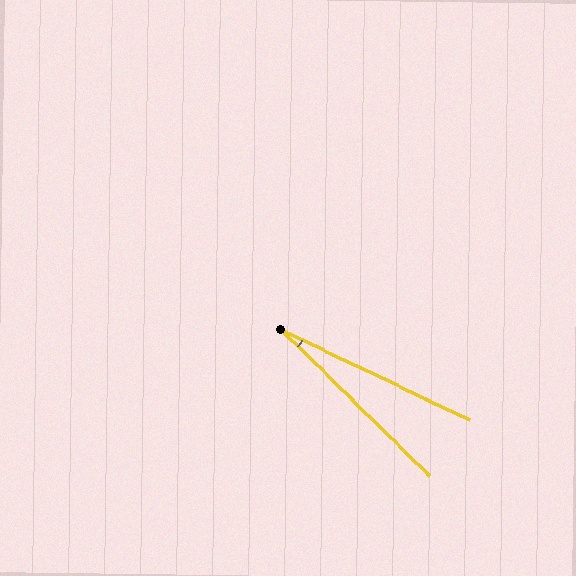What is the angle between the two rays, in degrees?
Approximately 19 degrees.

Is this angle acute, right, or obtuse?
It is acute.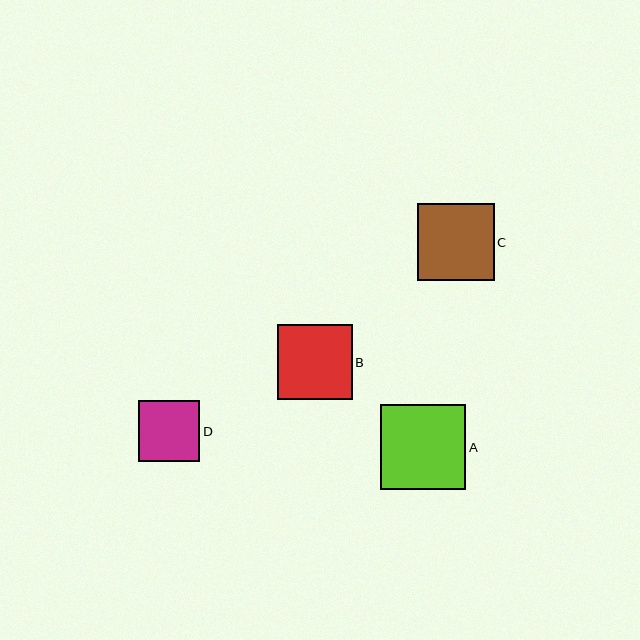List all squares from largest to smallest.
From largest to smallest: A, C, B, D.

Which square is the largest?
Square A is the largest with a size of approximately 85 pixels.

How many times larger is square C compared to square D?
Square C is approximately 1.3 times the size of square D.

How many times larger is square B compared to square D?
Square B is approximately 1.2 times the size of square D.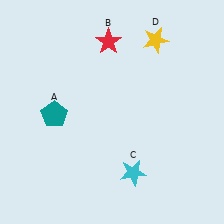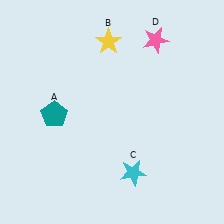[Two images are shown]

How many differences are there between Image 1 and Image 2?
There are 2 differences between the two images.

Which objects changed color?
B changed from red to yellow. D changed from yellow to pink.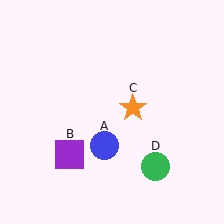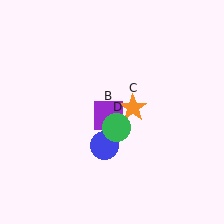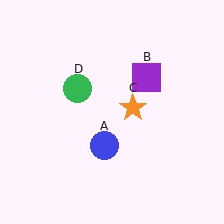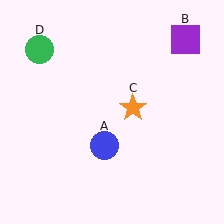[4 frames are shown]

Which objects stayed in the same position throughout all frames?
Blue circle (object A) and orange star (object C) remained stationary.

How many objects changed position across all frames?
2 objects changed position: purple square (object B), green circle (object D).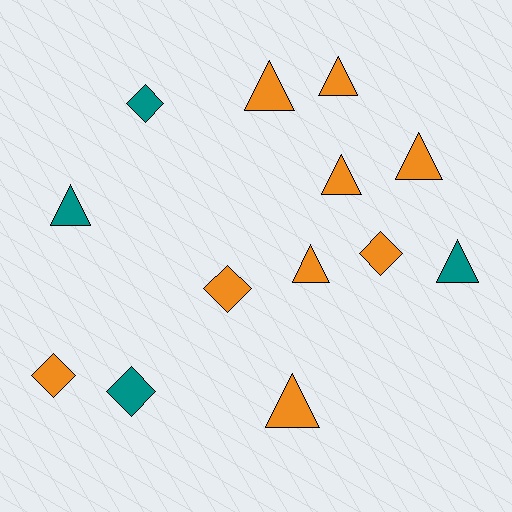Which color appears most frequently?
Orange, with 9 objects.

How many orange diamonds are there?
There are 3 orange diamonds.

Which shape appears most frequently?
Triangle, with 8 objects.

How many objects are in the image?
There are 13 objects.